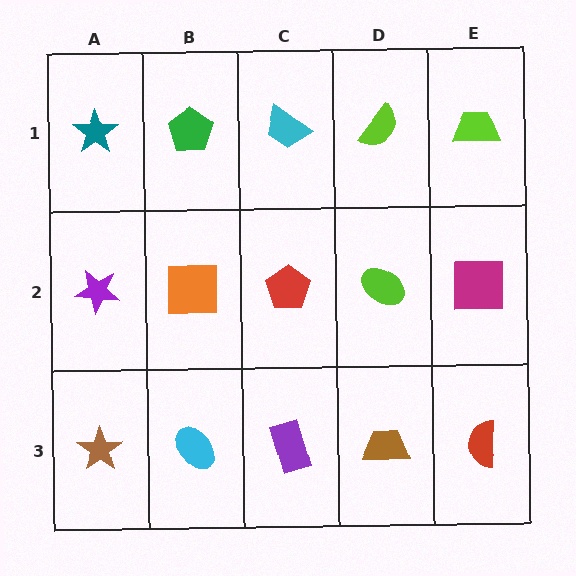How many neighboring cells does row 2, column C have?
4.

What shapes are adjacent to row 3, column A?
A purple star (row 2, column A), a cyan ellipse (row 3, column B).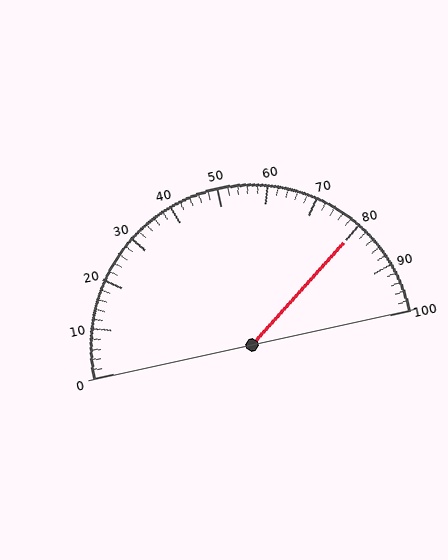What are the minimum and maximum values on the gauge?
The gauge ranges from 0 to 100.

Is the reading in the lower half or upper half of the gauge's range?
The reading is in the upper half of the range (0 to 100).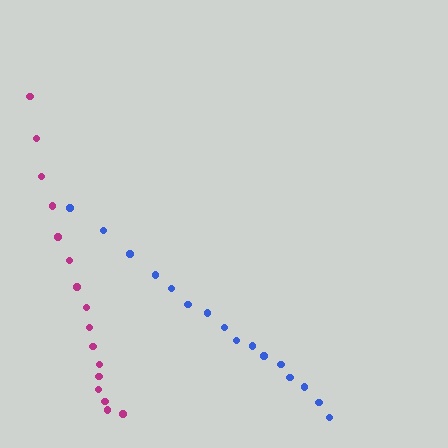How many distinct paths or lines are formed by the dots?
There are 2 distinct paths.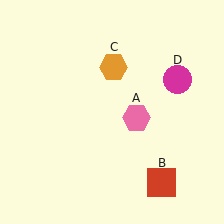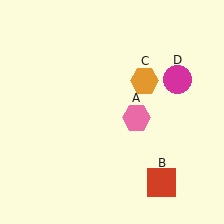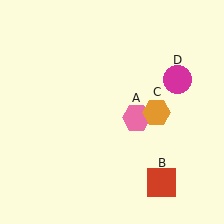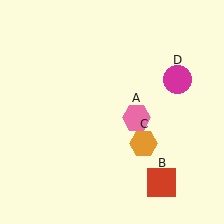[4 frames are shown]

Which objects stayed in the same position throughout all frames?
Pink hexagon (object A) and red square (object B) and magenta circle (object D) remained stationary.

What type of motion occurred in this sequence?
The orange hexagon (object C) rotated clockwise around the center of the scene.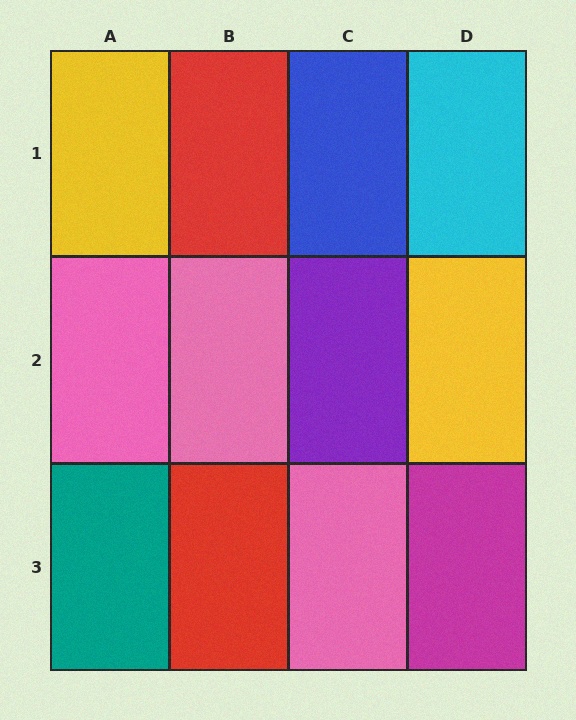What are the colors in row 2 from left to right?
Pink, pink, purple, yellow.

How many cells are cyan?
1 cell is cyan.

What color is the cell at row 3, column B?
Red.